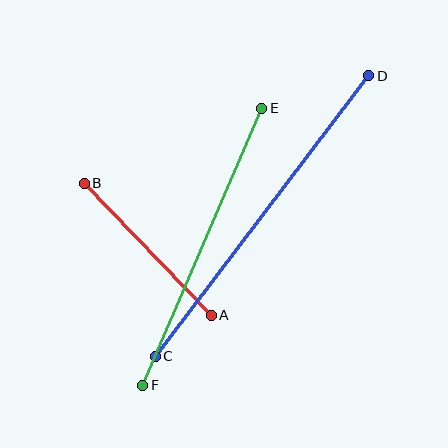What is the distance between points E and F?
The distance is approximately 302 pixels.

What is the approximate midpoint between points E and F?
The midpoint is at approximately (202, 247) pixels.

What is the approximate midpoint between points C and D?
The midpoint is at approximately (262, 216) pixels.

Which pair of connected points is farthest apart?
Points C and D are farthest apart.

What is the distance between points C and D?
The distance is approximately 353 pixels.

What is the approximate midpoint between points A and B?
The midpoint is at approximately (148, 249) pixels.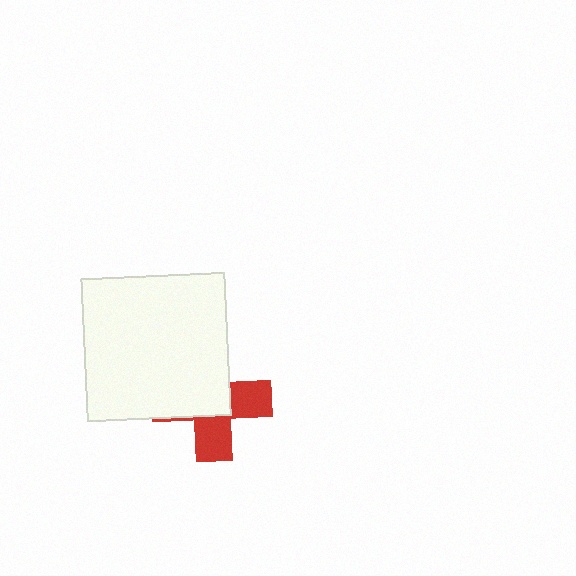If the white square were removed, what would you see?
You would see the complete red cross.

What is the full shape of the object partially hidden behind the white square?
The partially hidden object is a red cross.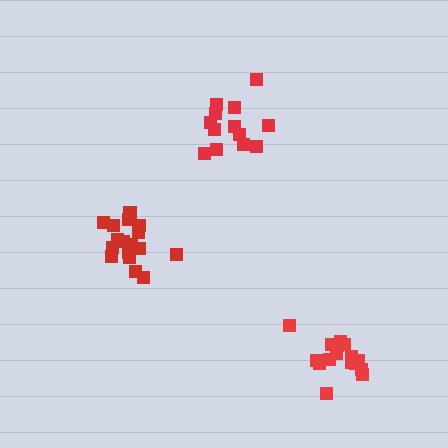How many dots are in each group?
Group 1: 13 dots, Group 2: 16 dots, Group 3: 17 dots (46 total).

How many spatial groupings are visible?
There are 3 spatial groupings.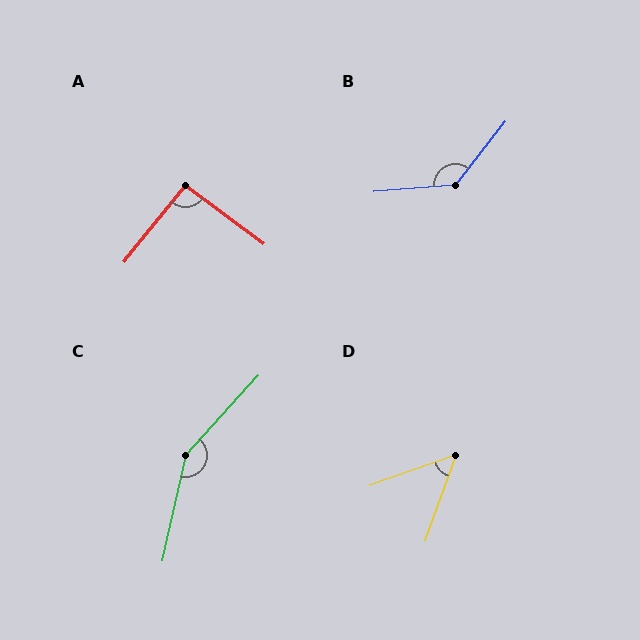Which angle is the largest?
C, at approximately 150 degrees.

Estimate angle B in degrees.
Approximately 132 degrees.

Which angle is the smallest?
D, at approximately 51 degrees.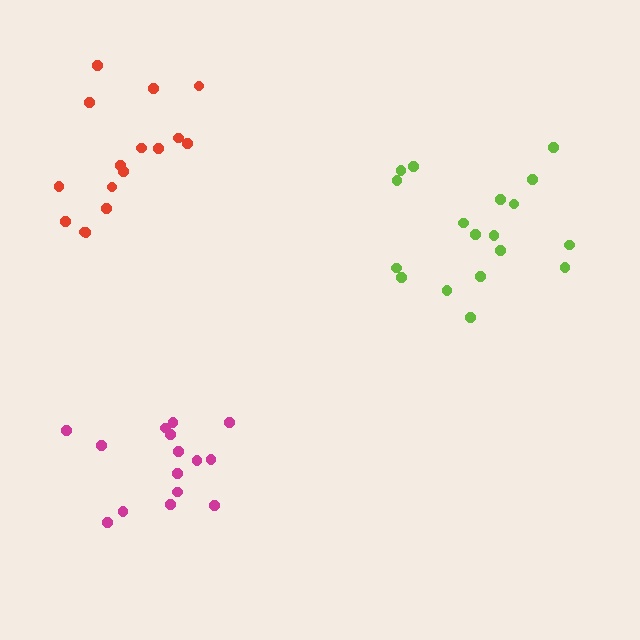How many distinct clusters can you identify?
There are 3 distinct clusters.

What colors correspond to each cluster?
The clusters are colored: lime, red, magenta.